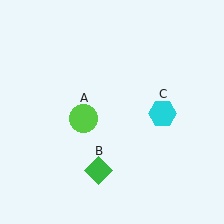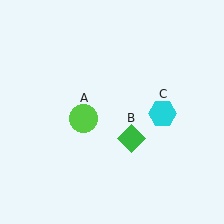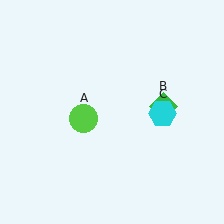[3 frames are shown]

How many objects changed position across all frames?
1 object changed position: green diamond (object B).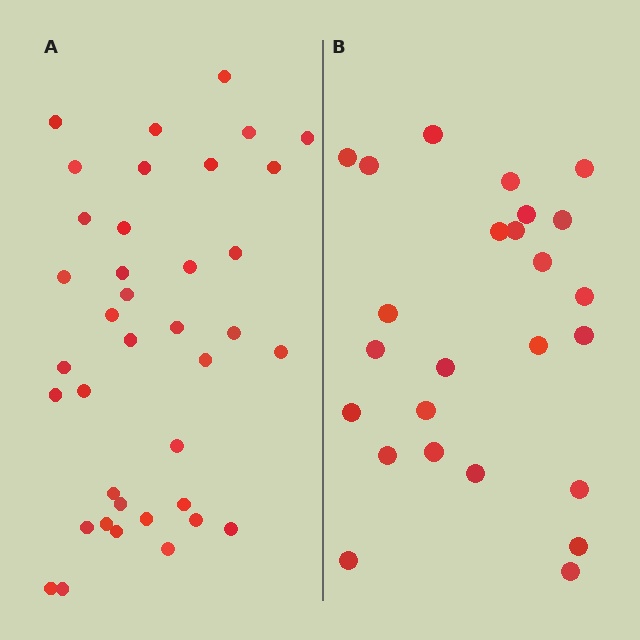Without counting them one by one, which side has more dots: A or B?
Region A (the left region) has more dots.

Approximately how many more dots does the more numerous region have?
Region A has approximately 15 more dots than region B.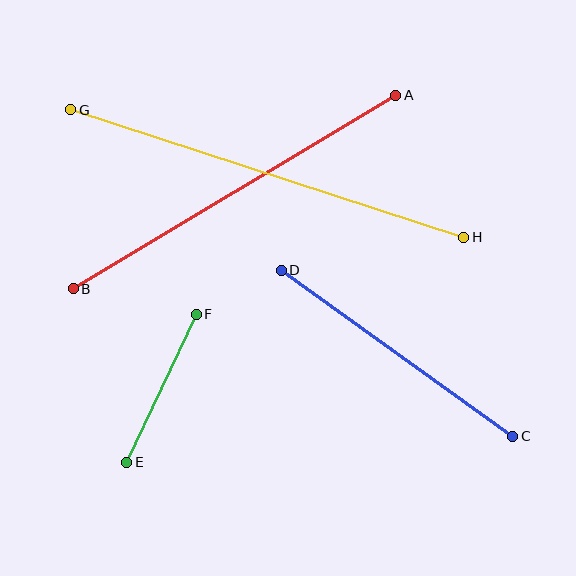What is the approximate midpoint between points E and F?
The midpoint is at approximately (161, 388) pixels.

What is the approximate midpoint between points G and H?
The midpoint is at approximately (267, 174) pixels.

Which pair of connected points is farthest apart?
Points G and H are farthest apart.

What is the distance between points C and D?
The distance is approximately 285 pixels.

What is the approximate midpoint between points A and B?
The midpoint is at approximately (234, 192) pixels.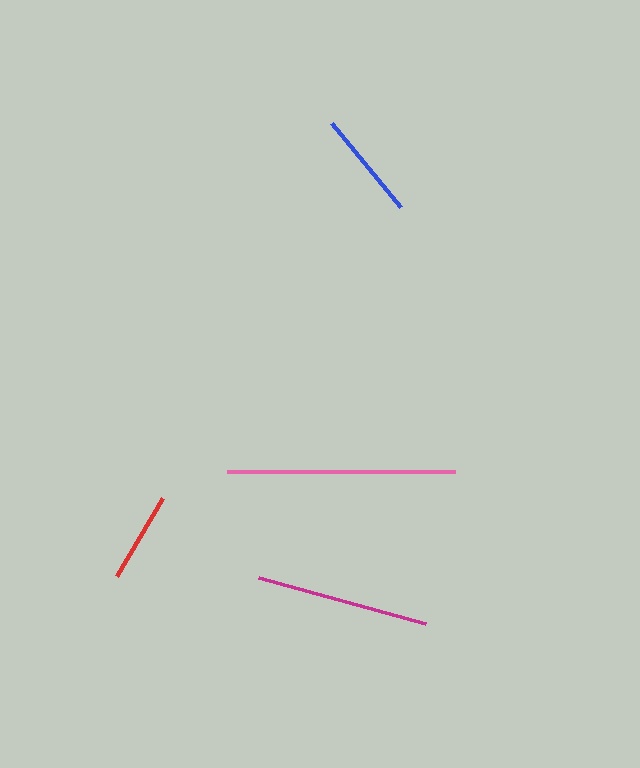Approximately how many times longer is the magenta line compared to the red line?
The magenta line is approximately 1.9 times the length of the red line.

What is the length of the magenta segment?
The magenta segment is approximately 173 pixels long.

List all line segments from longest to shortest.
From longest to shortest: pink, magenta, blue, red.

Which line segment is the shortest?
The red line is the shortest at approximately 91 pixels.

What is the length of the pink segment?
The pink segment is approximately 228 pixels long.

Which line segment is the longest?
The pink line is the longest at approximately 228 pixels.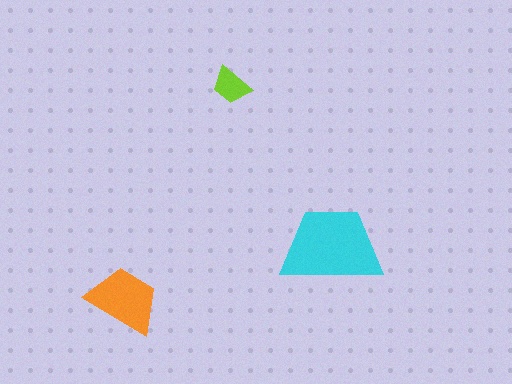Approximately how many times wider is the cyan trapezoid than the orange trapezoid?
About 1.5 times wider.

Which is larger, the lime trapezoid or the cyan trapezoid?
The cyan one.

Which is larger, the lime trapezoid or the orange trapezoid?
The orange one.